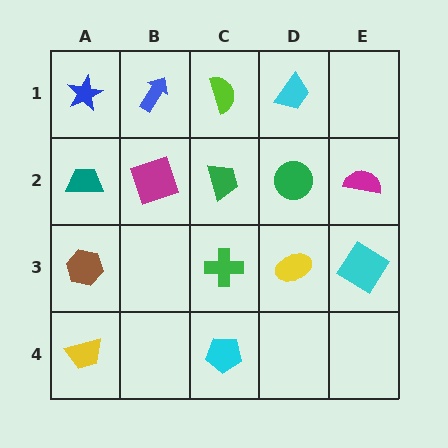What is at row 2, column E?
A magenta semicircle.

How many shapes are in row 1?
4 shapes.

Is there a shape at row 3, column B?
No, that cell is empty.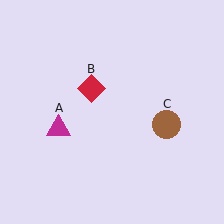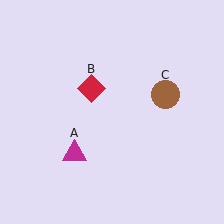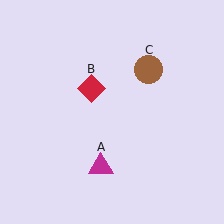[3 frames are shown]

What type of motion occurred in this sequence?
The magenta triangle (object A), brown circle (object C) rotated counterclockwise around the center of the scene.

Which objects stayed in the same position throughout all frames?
Red diamond (object B) remained stationary.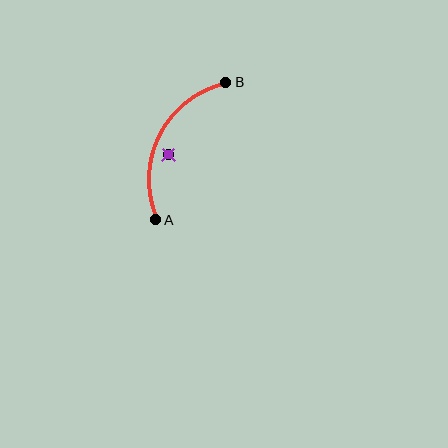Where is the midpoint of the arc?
The arc midpoint is the point on the curve farthest from the straight line joining A and B. It sits to the left of that line.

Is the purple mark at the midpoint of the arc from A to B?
No — the purple mark does not lie on the arc at all. It sits slightly inside the curve.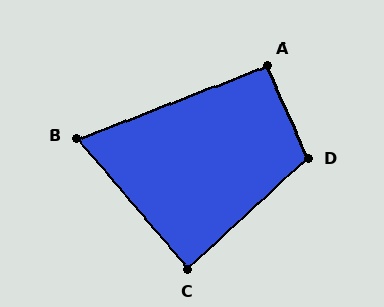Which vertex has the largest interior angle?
D, at approximately 109 degrees.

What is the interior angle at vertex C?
Approximately 87 degrees (approximately right).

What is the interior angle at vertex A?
Approximately 93 degrees (approximately right).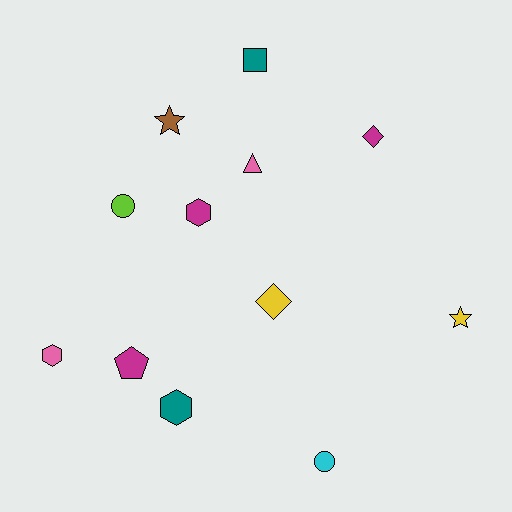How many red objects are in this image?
There are no red objects.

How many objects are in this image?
There are 12 objects.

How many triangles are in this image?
There is 1 triangle.